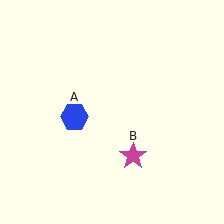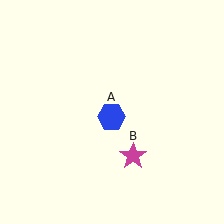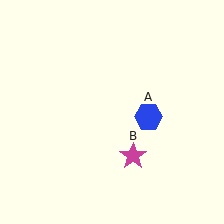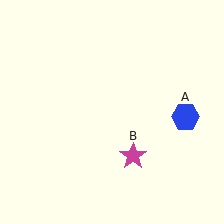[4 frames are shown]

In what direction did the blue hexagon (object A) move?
The blue hexagon (object A) moved right.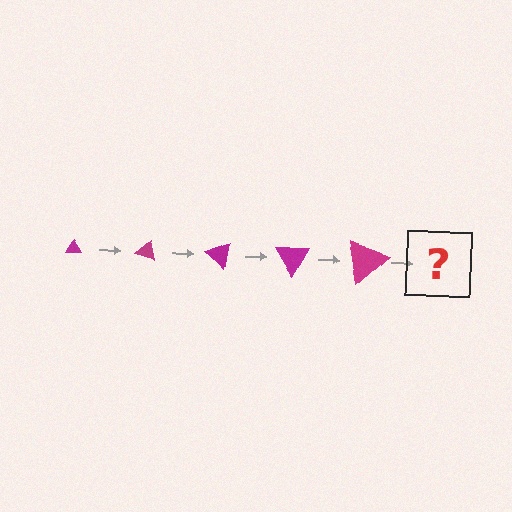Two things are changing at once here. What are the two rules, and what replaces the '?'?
The two rules are that the triangle grows larger each step and it rotates 20 degrees each step. The '?' should be a triangle, larger than the previous one and rotated 100 degrees from the start.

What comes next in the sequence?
The next element should be a triangle, larger than the previous one and rotated 100 degrees from the start.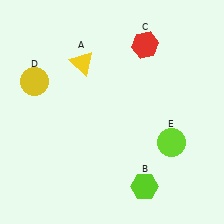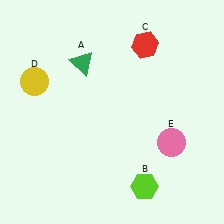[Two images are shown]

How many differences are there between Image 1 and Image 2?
There are 2 differences between the two images.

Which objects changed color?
A changed from yellow to green. E changed from lime to pink.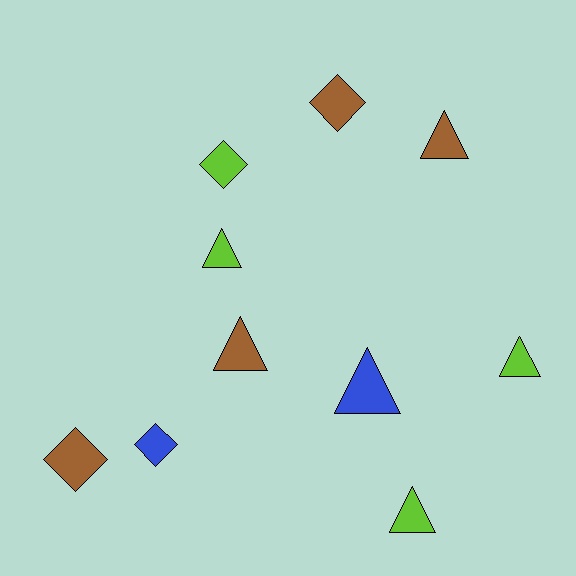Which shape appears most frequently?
Triangle, with 6 objects.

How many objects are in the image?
There are 10 objects.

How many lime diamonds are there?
There is 1 lime diamond.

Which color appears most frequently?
Brown, with 4 objects.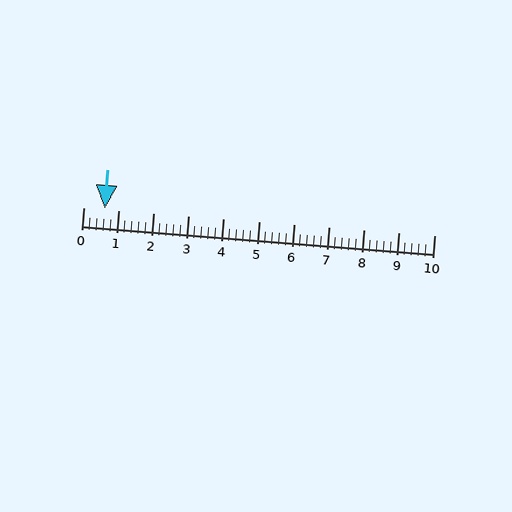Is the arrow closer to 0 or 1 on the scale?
The arrow is closer to 1.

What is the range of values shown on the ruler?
The ruler shows values from 0 to 10.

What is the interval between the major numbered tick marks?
The major tick marks are spaced 1 units apart.